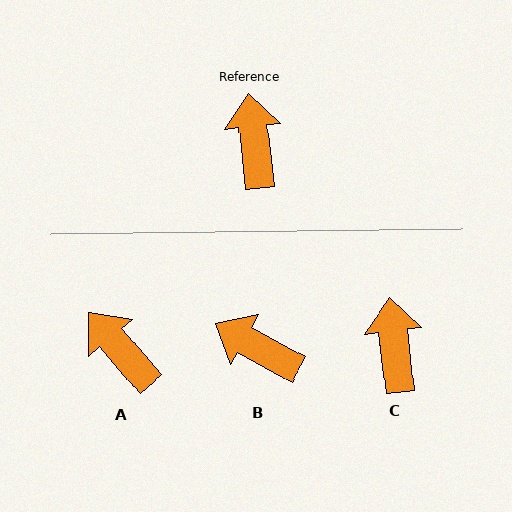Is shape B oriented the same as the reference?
No, it is off by about 54 degrees.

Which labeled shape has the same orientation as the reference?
C.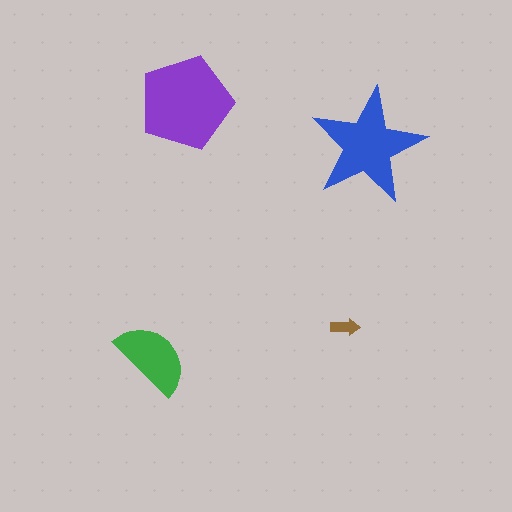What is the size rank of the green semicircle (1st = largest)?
3rd.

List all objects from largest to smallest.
The purple pentagon, the blue star, the green semicircle, the brown arrow.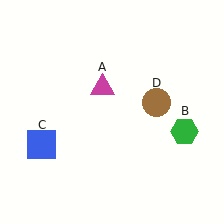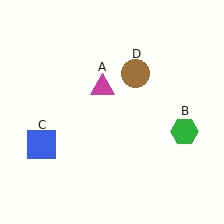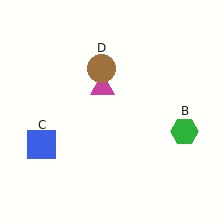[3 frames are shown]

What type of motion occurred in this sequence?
The brown circle (object D) rotated counterclockwise around the center of the scene.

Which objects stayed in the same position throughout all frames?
Magenta triangle (object A) and green hexagon (object B) and blue square (object C) remained stationary.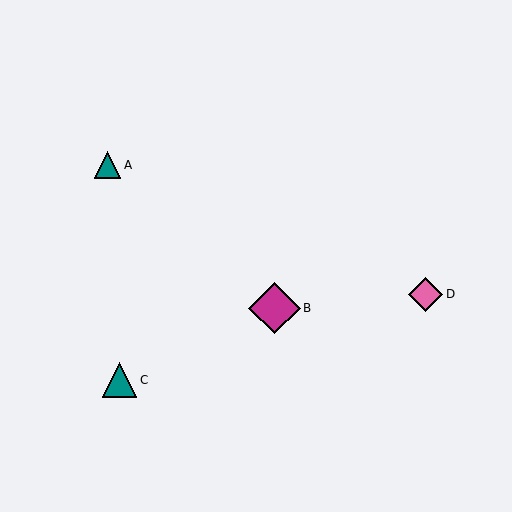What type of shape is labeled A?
Shape A is a teal triangle.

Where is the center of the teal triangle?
The center of the teal triangle is at (119, 380).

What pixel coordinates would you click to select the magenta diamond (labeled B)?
Click at (275, 308) to select the magenta diamond B.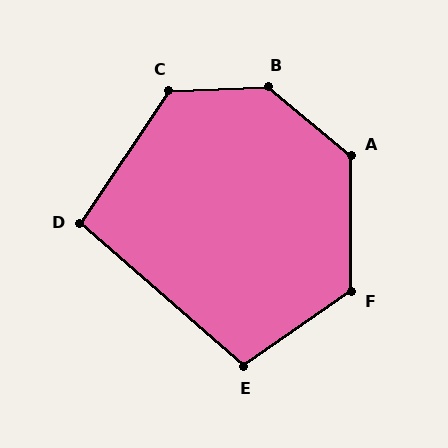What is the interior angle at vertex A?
Approximately 130 degrees (obtuse).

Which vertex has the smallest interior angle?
D, at approximately 97 degrees.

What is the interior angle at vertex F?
Approximately 125 degrees (obtuse).